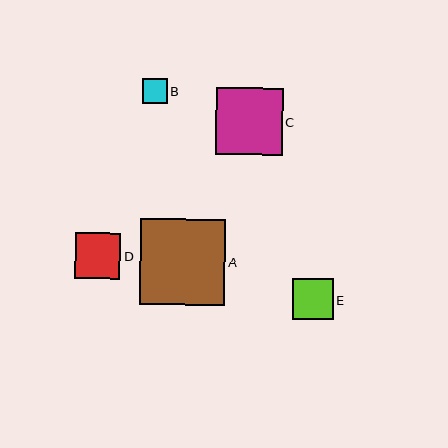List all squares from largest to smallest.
From largest to smallest: A, C, D, E, B.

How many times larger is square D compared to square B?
Square D is approximately 1.8 times the size of square B.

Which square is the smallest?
Square B is the smallest with a size of approximately 25 pixels.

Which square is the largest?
Square A is the largest with a size of approximately 85 pixels.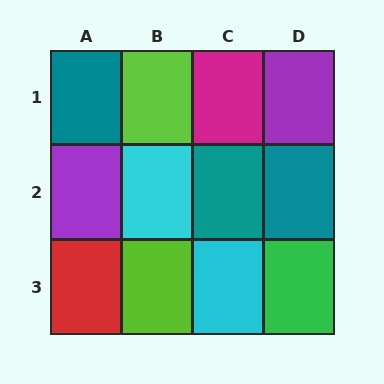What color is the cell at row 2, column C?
Teal.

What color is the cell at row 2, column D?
Teal.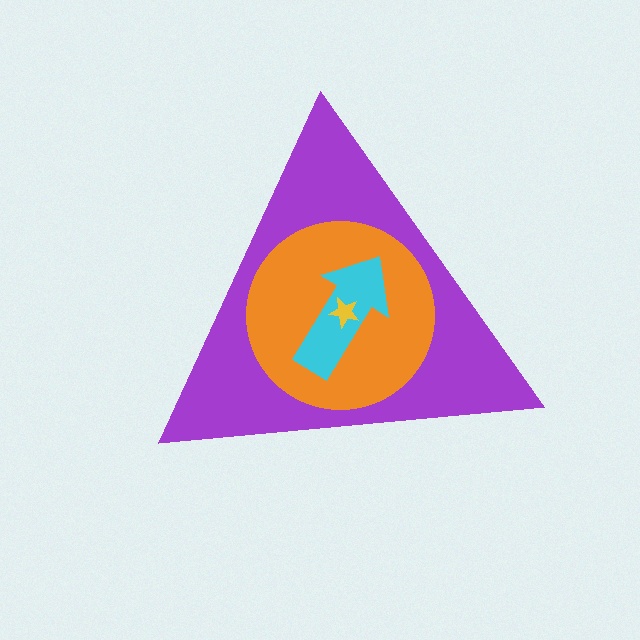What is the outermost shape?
The purple triangle.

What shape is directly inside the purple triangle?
The orange circle.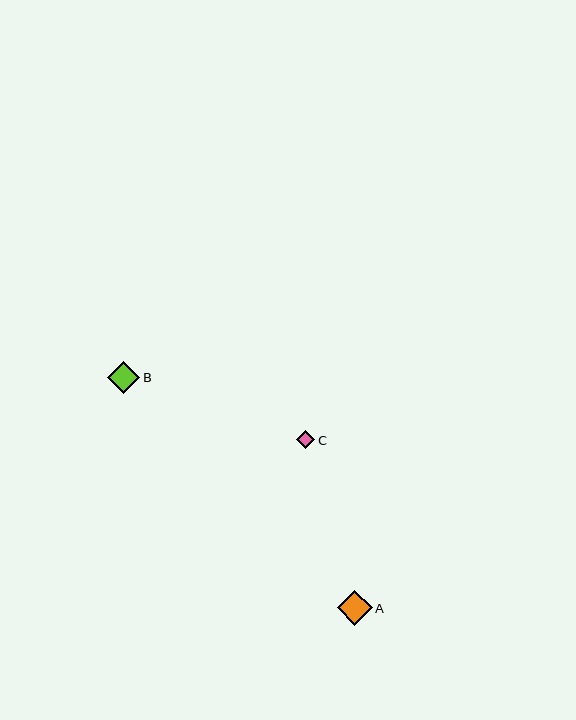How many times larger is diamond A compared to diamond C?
Diamond A is approximately 1.9 times the size of diamond C.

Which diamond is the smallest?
Diamond C is the smallest with a size of approximately 18 pixels.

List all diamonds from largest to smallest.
From largest to smallest: A, B, C.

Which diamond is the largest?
Diamond A is the largest with a size of approximately 35 pixels.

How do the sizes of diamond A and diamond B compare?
Diamond A and diamond B are approximately the same size.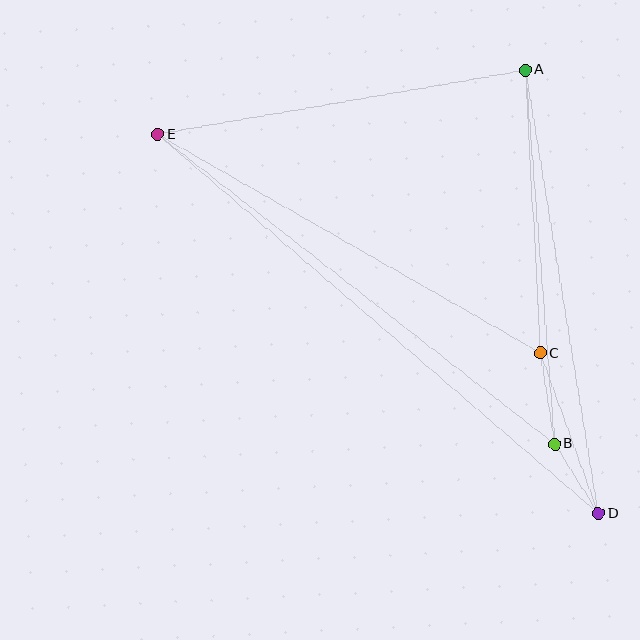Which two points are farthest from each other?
Points D and E are farthest from each other.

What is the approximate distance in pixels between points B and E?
The distance between B and E is approximately 504 pixels.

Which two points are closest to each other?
Points B and D are closest to each other.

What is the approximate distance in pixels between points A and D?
The distance between A and D is approximately 450 pixels.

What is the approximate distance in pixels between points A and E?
The distance between A and E is approximately 373 pixels.